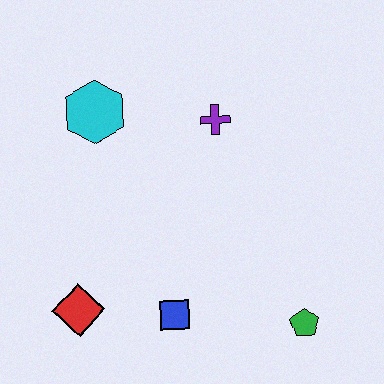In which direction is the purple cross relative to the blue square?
The purple cross is above the blue square.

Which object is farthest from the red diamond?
The purple cross is farthest from the red diamond.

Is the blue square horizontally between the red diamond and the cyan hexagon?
No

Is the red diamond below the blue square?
No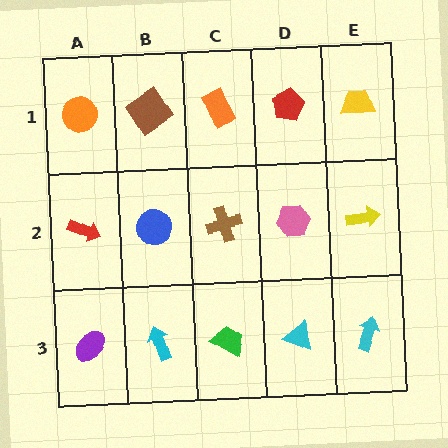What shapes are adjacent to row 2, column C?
An orange rectangle (row 1, column C), a green trapezoid (row 3, column C), a blue circle (row 2, column B), a pink hexagon (row 2, column D).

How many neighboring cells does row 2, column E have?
3.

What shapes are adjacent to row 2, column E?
A yellow trapezoid (row 1, column E), a cyan arrow (row 3, column E), a pink hexagon (row 2, column D).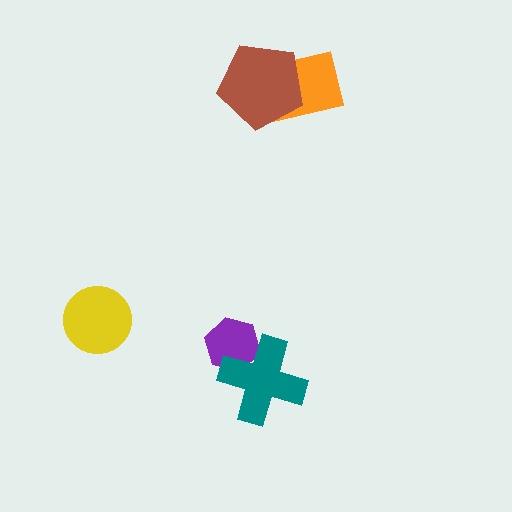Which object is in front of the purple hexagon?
The teal cross is in front of the purple hexagon.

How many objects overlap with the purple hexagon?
1 object overlaps with the purple hexagon.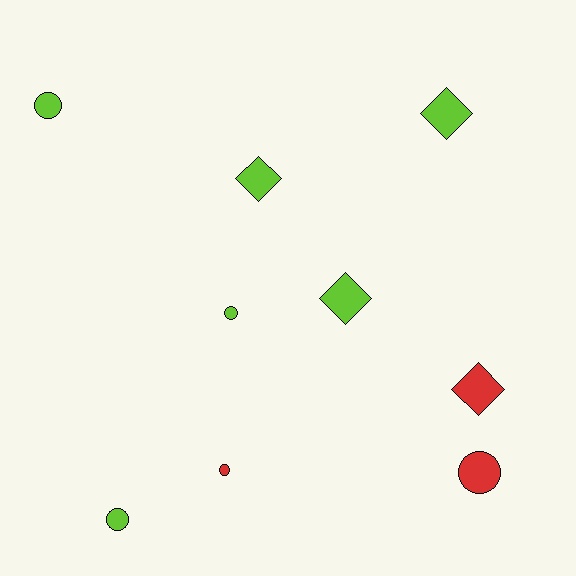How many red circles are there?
There are 2 red circles.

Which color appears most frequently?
Lime, with 6 objects.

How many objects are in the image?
There are 9 objects.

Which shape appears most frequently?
Circle, with 5 objects.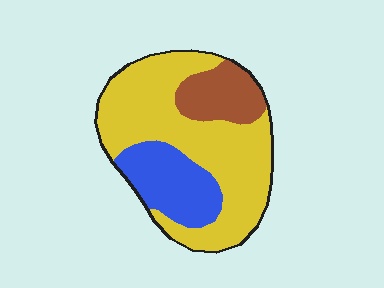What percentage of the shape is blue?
Blue covers roughly 20% of the shape.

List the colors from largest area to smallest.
From largest to smallest: yellow, blue, brown.